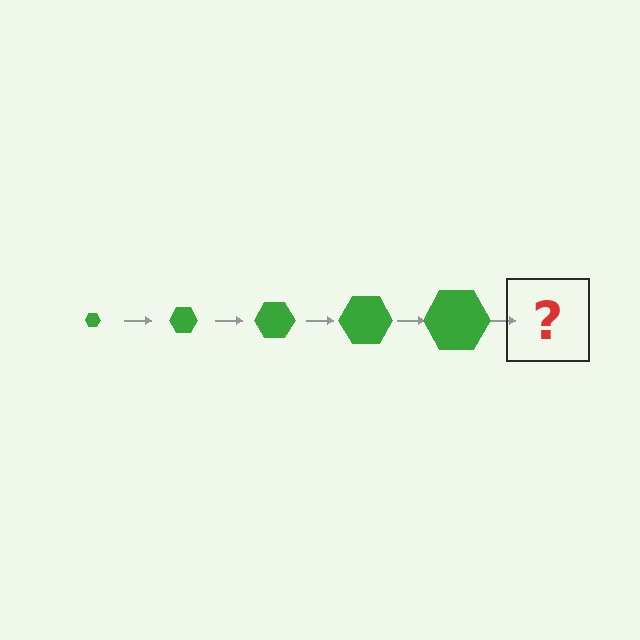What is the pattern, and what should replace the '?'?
The pattern is that the hexagon gets progressively larger each step. The '?' should be a green hexagon, larger than the previous one.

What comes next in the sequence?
The next element should be a green hexagon, larger than the previous one.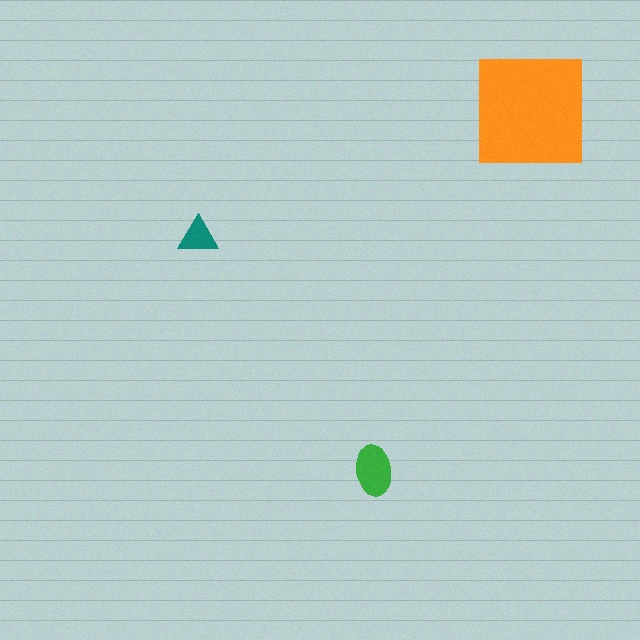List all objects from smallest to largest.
The teal triangle, the green ellipse, the orange square.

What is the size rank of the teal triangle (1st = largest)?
3rd.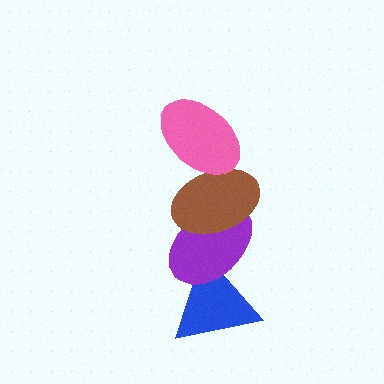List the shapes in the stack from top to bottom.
From top to bottom: the pink ellipse, the brown ellipse, the purple ellipse, the blue triangle.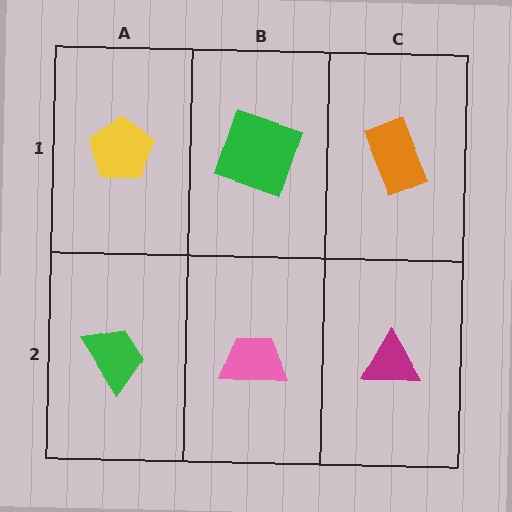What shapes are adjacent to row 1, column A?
A green trapezoid (row 2, column A), a green square (row 1, column B).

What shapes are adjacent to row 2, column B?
A green square (row 1, column B), a green trapezoid (row 2, column A), a magenta triangle (row 2, column C).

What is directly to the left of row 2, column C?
A pink trapezoid.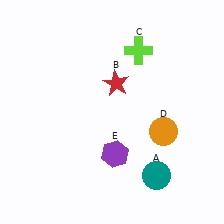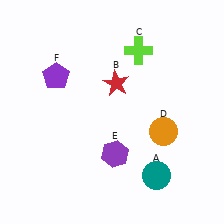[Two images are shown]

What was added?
A purple pentagon (F) was added in Image 2.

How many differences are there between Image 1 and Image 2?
There is 1 difference between the two images.